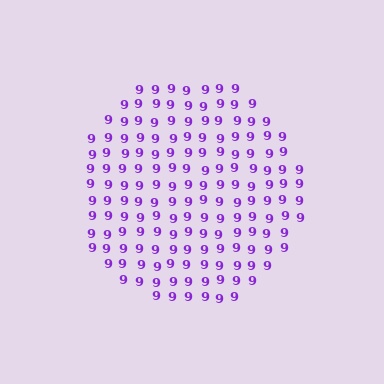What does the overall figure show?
The overall figure shows a circle.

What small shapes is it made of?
It is made of small digit 9's.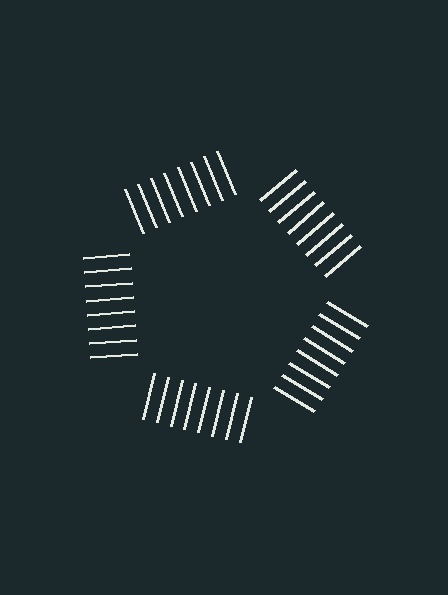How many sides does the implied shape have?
5 sides — the line-ends trace a pentagon.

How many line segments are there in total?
40 — 8 along each of the 5 edges.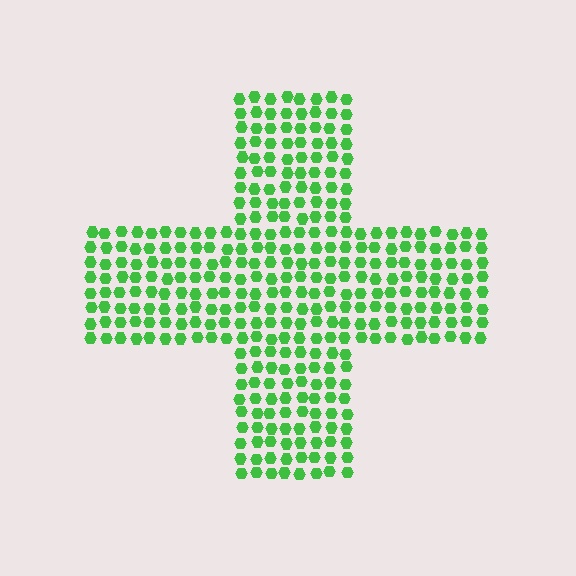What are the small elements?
The small elements are hexagons.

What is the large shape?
The large shape is a cross.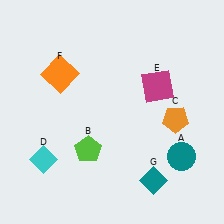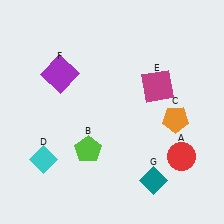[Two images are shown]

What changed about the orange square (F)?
In Image 1, F is orange. In Image 2, it changed to purple.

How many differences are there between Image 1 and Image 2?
There are 2 differences between the two images.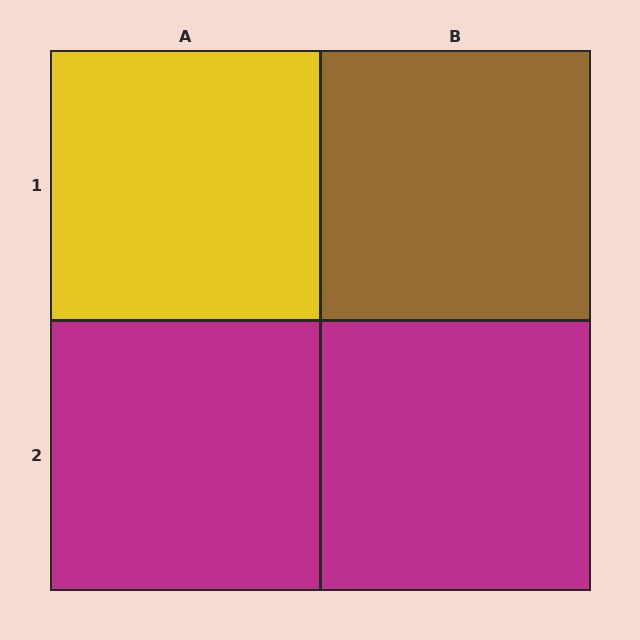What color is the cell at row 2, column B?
Magenta.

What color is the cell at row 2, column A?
Magenta.